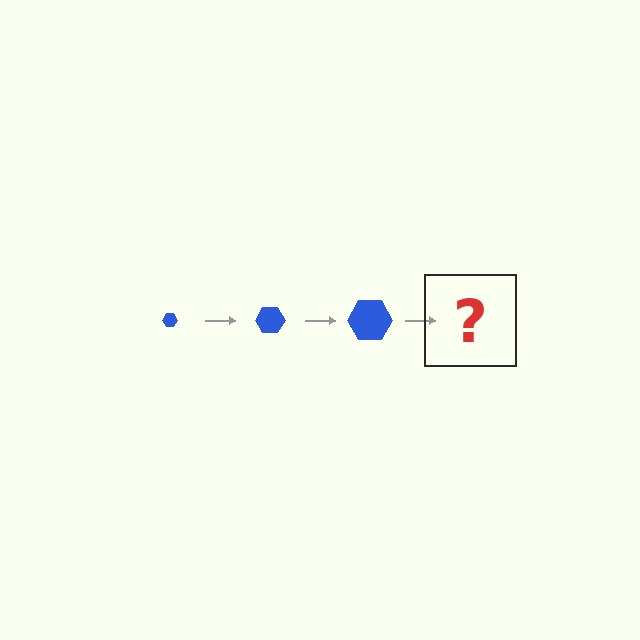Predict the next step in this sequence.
The next step is a blue hexagon, larger than the previous one.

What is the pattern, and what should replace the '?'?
The pattern is that the hexagon gets progressively larger each step. The '?' should be a blue hexagon, larger than the previous one.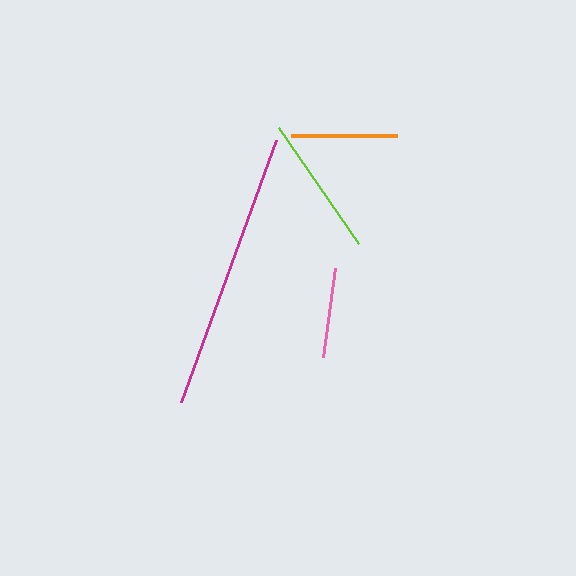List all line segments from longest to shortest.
From longest to shortest: magenta, lime, orange, pink.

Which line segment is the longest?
The magenta line is the longest at approximately 279 pixels.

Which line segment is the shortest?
The pink line is the shortest at approximately 90 pixels.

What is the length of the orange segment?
The orange segment is approximately 105 pixels long.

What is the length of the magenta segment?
The magenta segment is approximately 279 pixels long.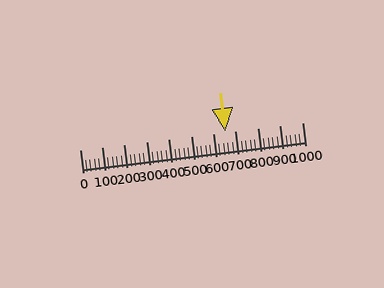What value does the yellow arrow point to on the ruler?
The yellow arrow points to approximately 656.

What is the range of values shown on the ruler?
The ruler shows values from 0 to 1000.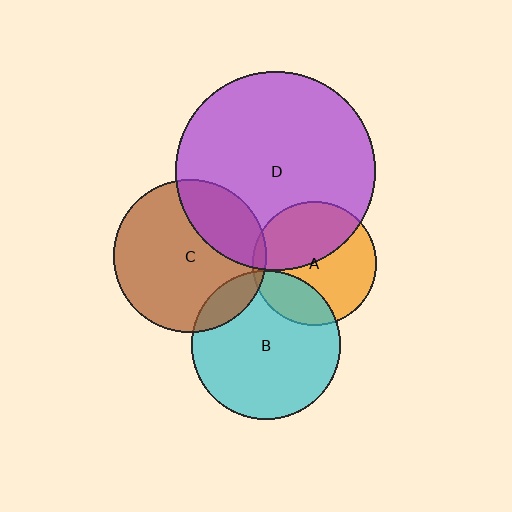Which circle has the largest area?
Circle D (purple).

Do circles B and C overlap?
Yes.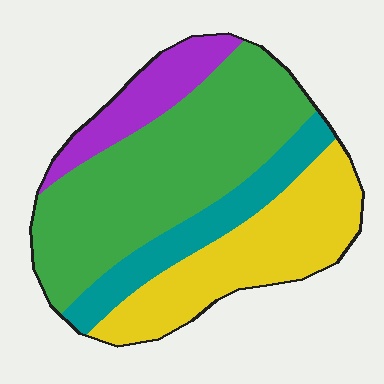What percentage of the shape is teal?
Teal takes up about one sixth (1/6) of the shape.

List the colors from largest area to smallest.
From largest to smallest: green, yellow, teal, purple.